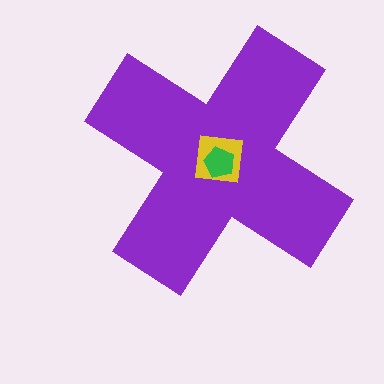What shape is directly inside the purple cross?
The yellow square.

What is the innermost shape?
The green pentagon.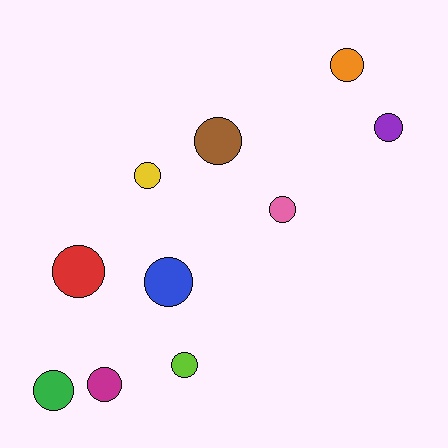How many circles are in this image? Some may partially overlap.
There are 10 circles.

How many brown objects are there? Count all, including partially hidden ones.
There is 1 brown object.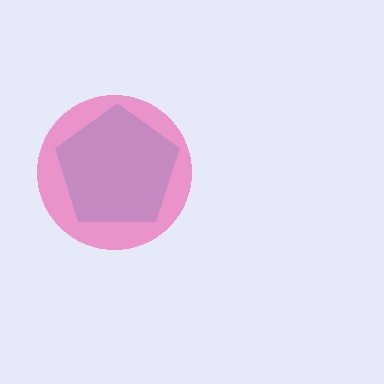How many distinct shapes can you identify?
There are 2 distinct shapes: a cyan pentagon, a pink circle.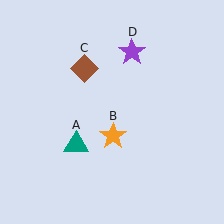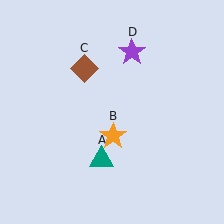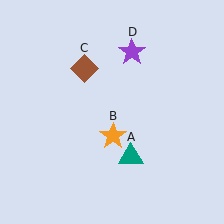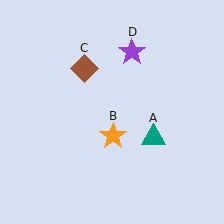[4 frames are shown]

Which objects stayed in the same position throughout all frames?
Orange star (object B) and brown diamond (object C) and purple star (object D) remained stationary.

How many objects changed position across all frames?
1 object changed position: teal triangle (object A).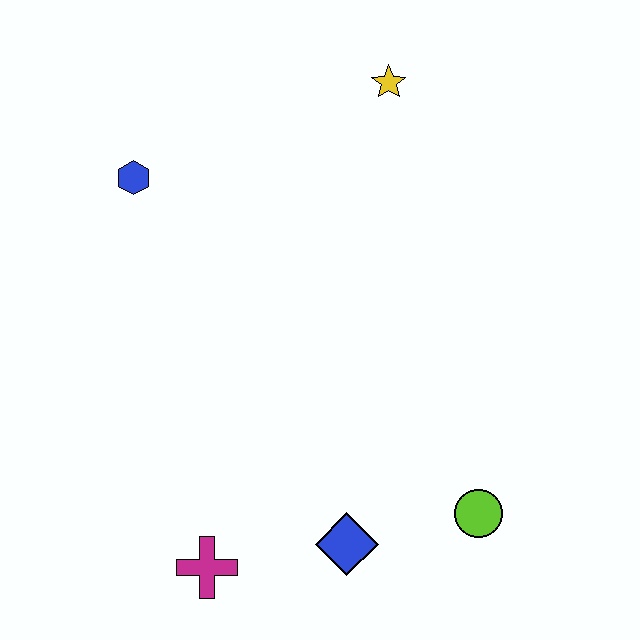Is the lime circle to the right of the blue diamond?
Yes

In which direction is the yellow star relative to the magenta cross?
The yellow star is above the magenta cross.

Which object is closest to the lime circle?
The blue diamond is closest to the lime circle.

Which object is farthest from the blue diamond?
The yellow star is farthest from the blue diamond.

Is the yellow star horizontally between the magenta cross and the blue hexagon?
No